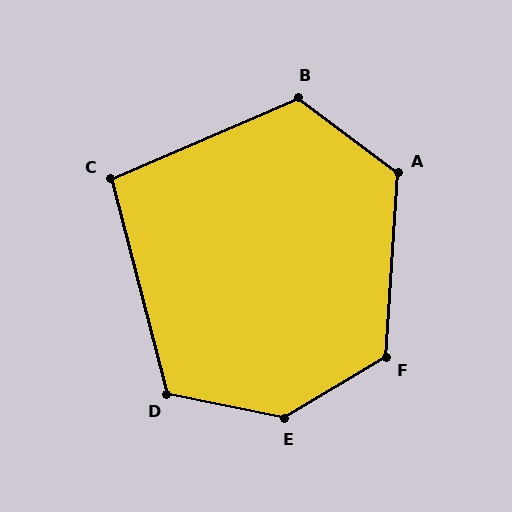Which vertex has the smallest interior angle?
C, at approximately 99 degrees.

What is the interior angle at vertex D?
Approximately 116 degrees (obtuse).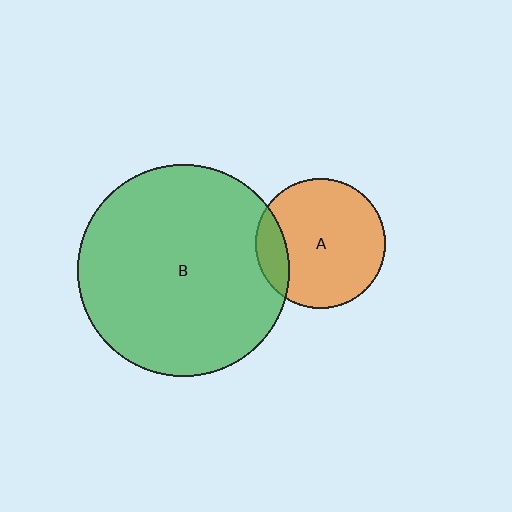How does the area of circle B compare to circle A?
Approximately 2.7 times.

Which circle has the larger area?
Circle B (green).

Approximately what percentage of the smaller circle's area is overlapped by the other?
Approximately 15%.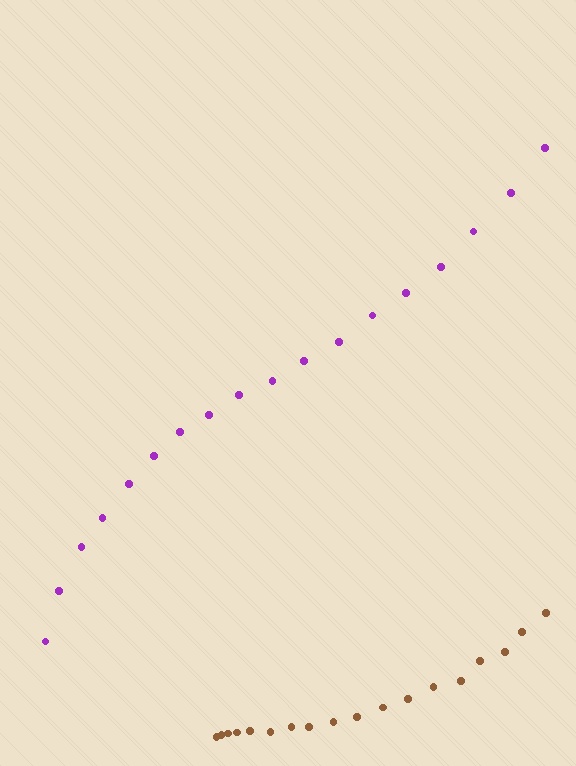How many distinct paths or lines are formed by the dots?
There are 2 distinct paths.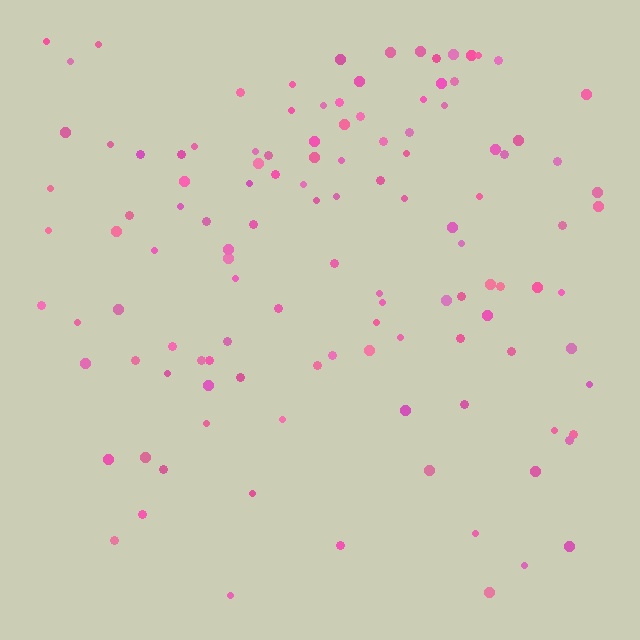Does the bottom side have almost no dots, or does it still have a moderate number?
Still a moderate number, just noticeably fewer than the top.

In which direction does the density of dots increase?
From bottom to top, with the top side densest.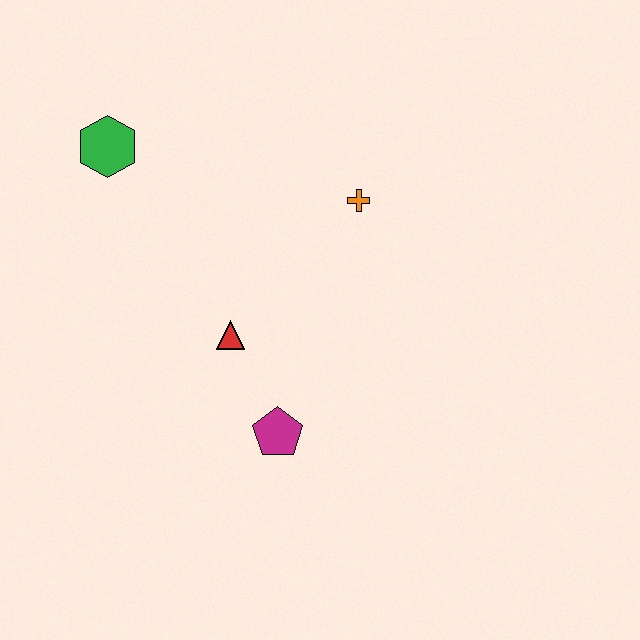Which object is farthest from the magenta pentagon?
The green hexagon is farthest from the magenta pentagon.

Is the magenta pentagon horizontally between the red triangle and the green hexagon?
No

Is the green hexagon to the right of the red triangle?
No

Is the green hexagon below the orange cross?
No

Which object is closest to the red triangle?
The magenta pentagon is closest to the red triangle.